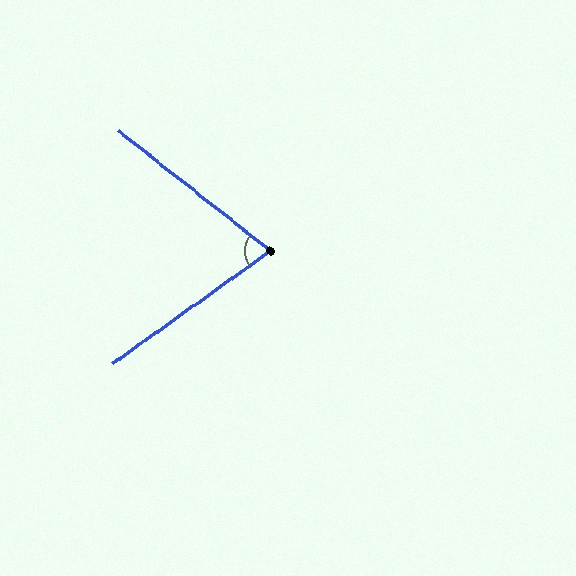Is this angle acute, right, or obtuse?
It is acute.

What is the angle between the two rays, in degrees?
Approximately 74 degrees.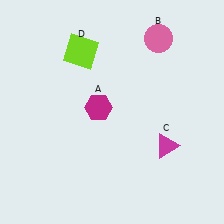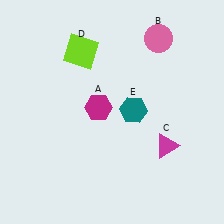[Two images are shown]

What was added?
A teal hexagon (E) was added in Image 2.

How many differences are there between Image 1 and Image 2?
There is 1 difference between the two images.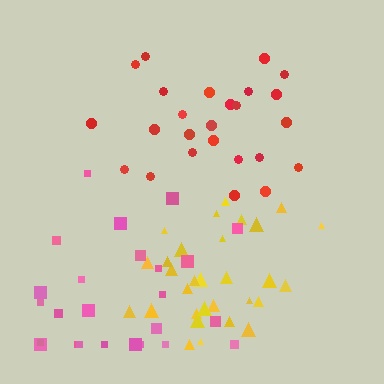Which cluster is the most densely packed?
Yellow.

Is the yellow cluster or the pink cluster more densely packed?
Yellow.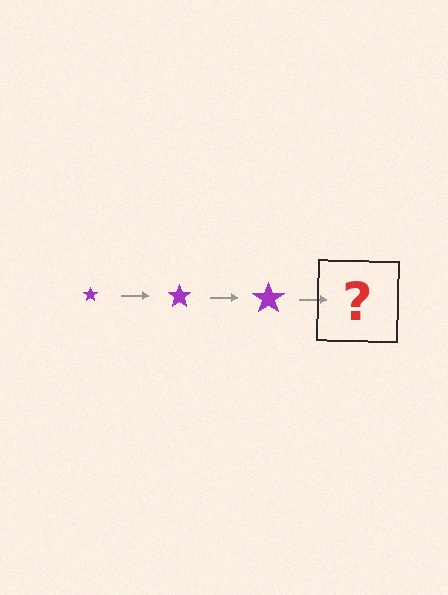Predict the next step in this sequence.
The next step is a purple star, larger than the previous one.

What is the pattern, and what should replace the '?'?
The pattern is that the star gets progressively larger each step. The '?' should be a purple star, larger than the previous one.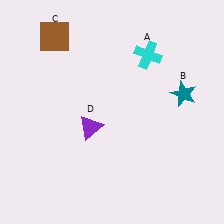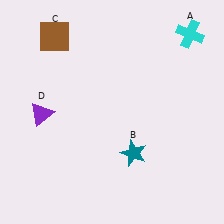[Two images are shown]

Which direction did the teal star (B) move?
The teal star (B) moved down.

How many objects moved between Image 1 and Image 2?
3 objects moved between the two images.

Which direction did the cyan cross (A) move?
The cyan cross (A) moved right.